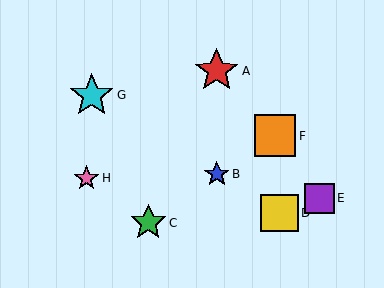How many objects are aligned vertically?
2 objects (A, B) are aligned vertically.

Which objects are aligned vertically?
Objects A, B are aligned vertically.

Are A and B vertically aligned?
Yes, both are at x≈217.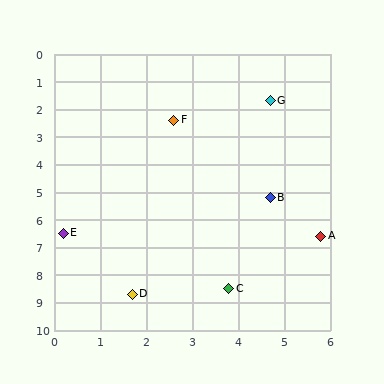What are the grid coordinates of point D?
Point D is at approximately (1.7, 8.7).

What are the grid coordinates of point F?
Point F is at approximately (2.6, 2.4).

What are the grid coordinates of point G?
Point G is at approximately (4.7, 1.7).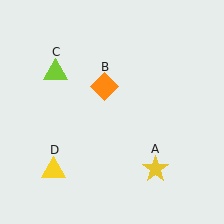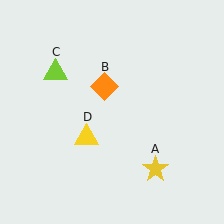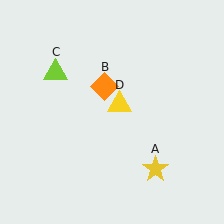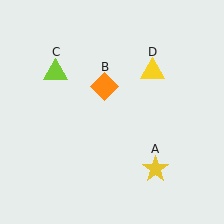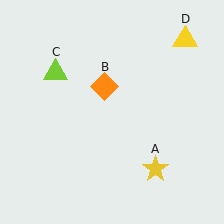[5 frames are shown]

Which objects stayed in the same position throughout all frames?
Yellow star (object A) and orange diamond (object B) and lime triangle (object C) remained stationary.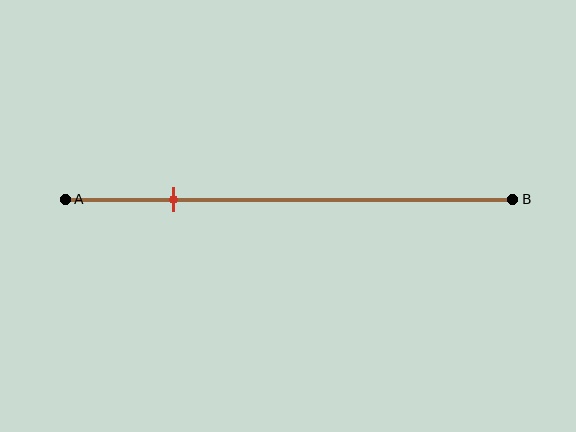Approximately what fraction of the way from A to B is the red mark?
The red mark is approximately 25% of the way from A to B.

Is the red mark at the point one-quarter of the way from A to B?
Yes, the mark is approximately at the one-quarter point.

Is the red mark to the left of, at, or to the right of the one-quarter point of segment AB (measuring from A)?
The red mark is approximately at the one-quarter point of segment AB.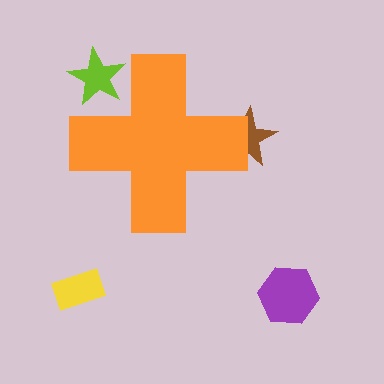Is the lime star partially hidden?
Yes, the lime star is partially hidden behind the orange cross.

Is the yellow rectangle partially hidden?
No, the yellow rectangle is fully visible.